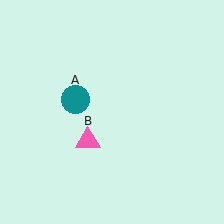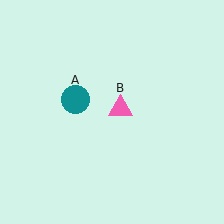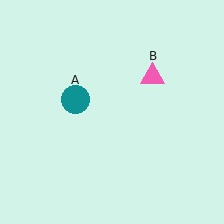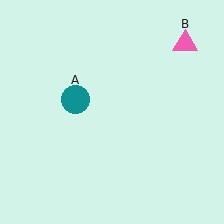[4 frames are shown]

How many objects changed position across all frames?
1 object changed position: pink triangle (object B).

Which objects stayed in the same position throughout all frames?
Teal circle (object A) remained stationary.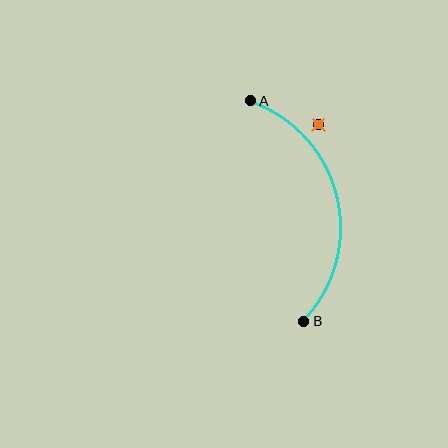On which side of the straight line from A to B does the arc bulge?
The arc bulges to the right of the straight line connecting A and B.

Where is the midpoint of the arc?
The arc midpoint is the point on the curve farthest from the straight line joining A and B. It sits to the right of that line.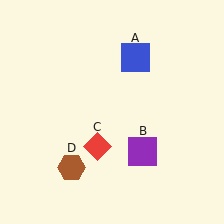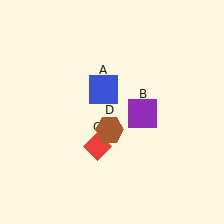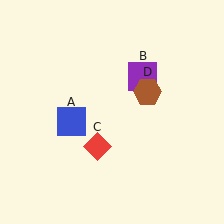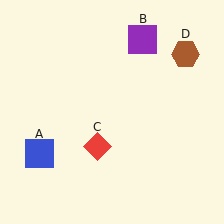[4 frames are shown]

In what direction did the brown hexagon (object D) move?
The brown hexagon (object D) moved up and to the right.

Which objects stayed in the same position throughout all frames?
Red diamond (object C) remained stationary.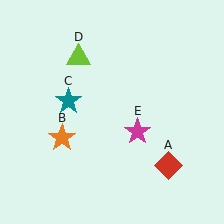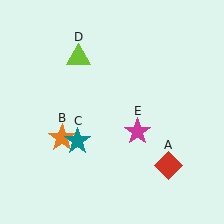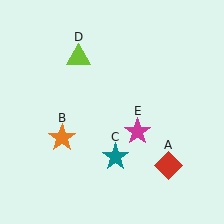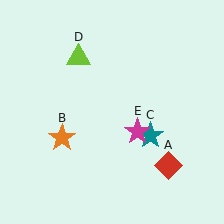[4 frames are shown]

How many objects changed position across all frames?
1 object changed position: teal star (object C).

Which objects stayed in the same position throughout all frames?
Red diamond (object A) and orange star (object B) and lime triangle (object D) and magenta star (object E) remained stationary.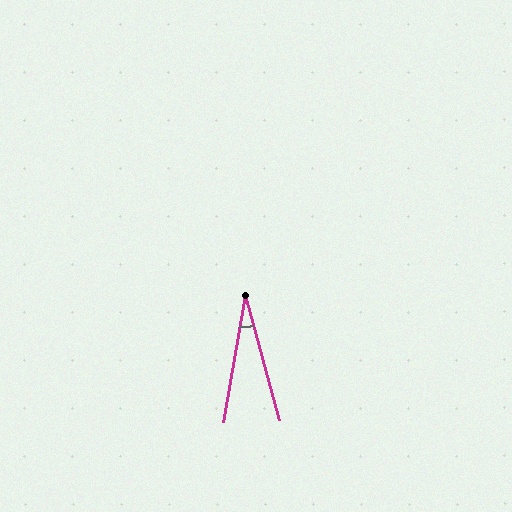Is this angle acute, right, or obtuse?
It is acute.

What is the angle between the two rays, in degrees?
Approximately 25 degrees.